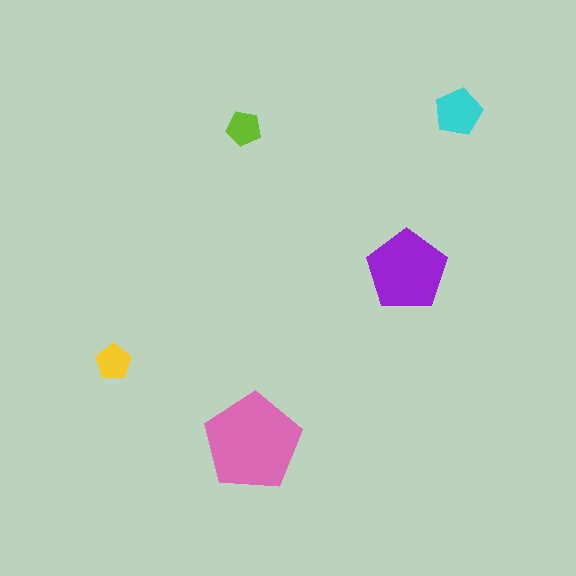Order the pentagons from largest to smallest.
the pink one, the purple one, the cyan one, the yellow one, the lime one.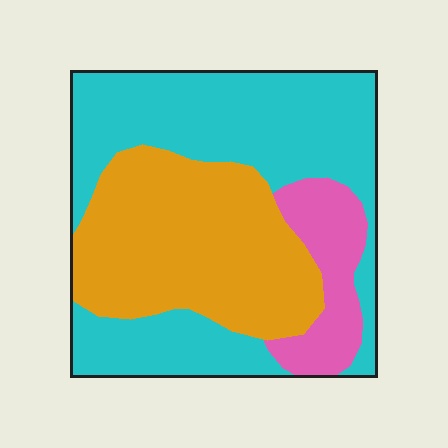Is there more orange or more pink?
Orange.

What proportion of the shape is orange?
Orange covers 38% of the shape.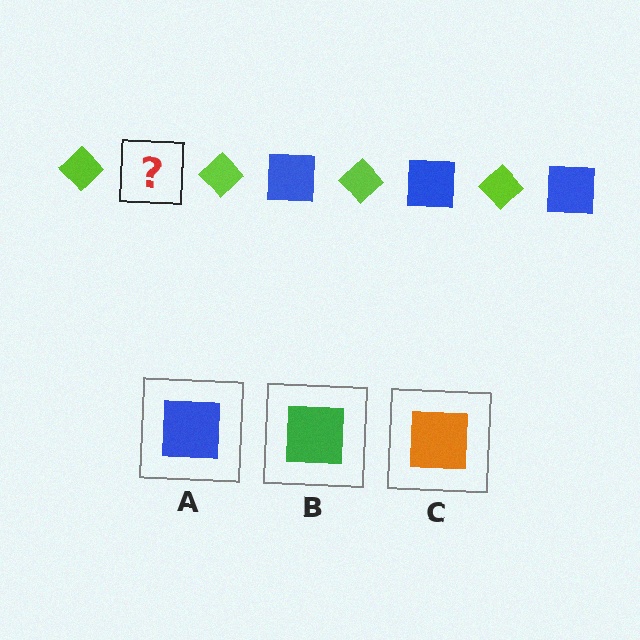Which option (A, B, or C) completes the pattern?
A.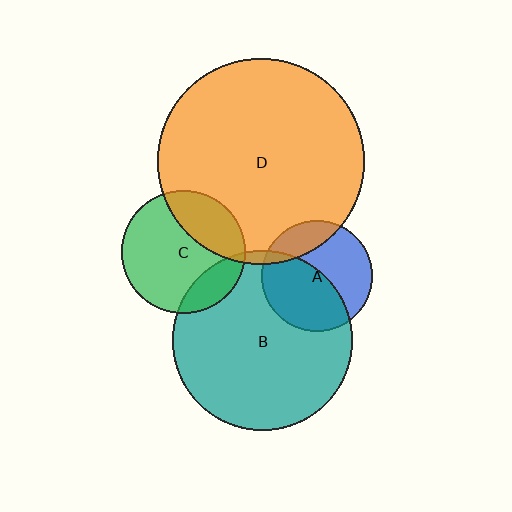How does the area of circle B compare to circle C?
Approximately 2.1 times.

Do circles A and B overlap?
Yes.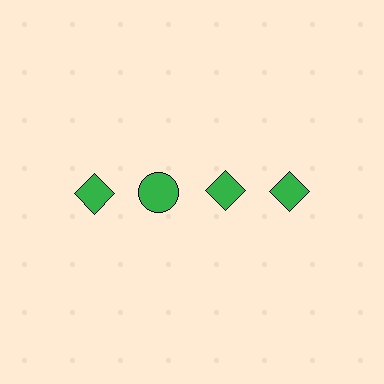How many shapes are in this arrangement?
There are 4 shapes arranged in a grid pattern.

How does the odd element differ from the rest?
It has a different shape: circle instead of diamond.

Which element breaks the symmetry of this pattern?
The green circle in the top row, second from left column breaks the symmetry. All other shapes are green diamonds.